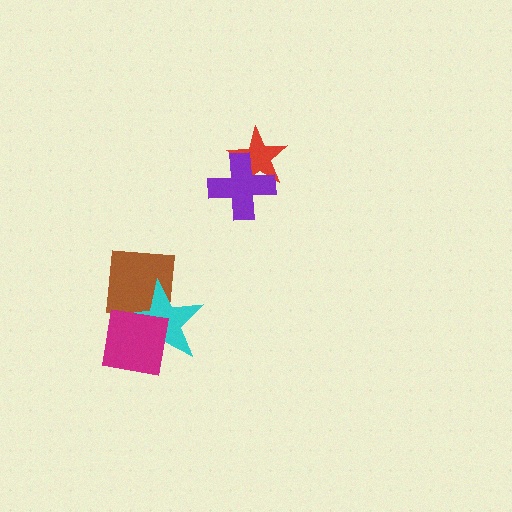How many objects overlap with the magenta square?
2 objects overlap with the magenta square.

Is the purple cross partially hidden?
No, no other shape covers it.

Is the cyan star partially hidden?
Yes, it is partially covered by another shape.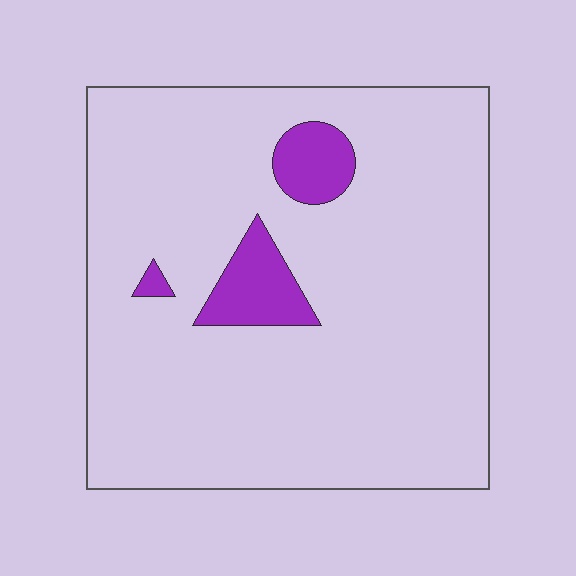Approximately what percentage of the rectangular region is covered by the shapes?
Approximately 10%.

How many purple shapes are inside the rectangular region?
3.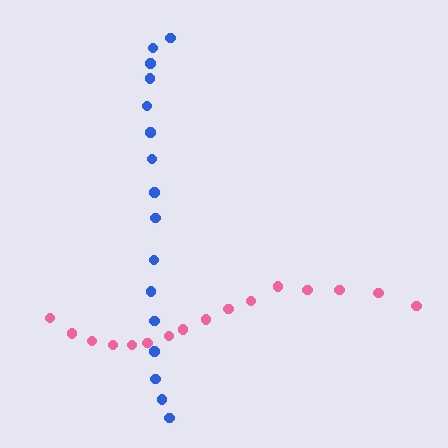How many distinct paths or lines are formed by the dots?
There are 2 distinct paths.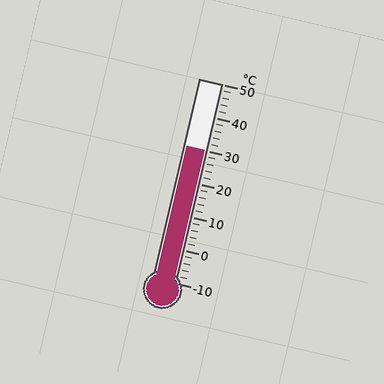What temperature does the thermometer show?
The thermometer shows approximately 30°C.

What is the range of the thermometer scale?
The thermometer scale ranges from -10°C to 50°C.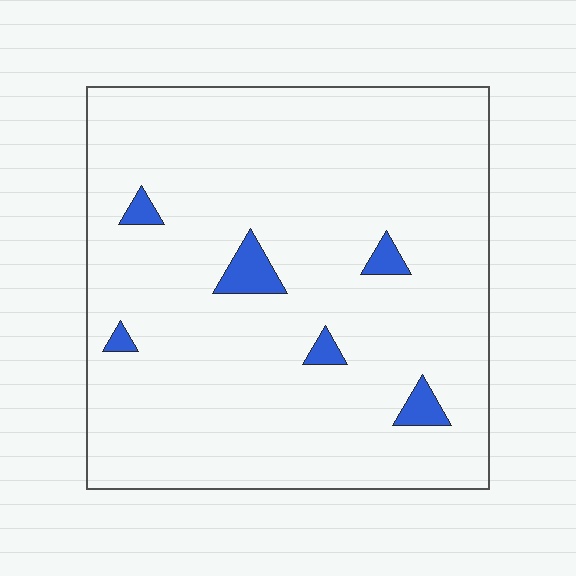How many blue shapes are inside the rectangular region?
6.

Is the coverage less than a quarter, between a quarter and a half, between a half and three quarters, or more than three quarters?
Less than a quarter.